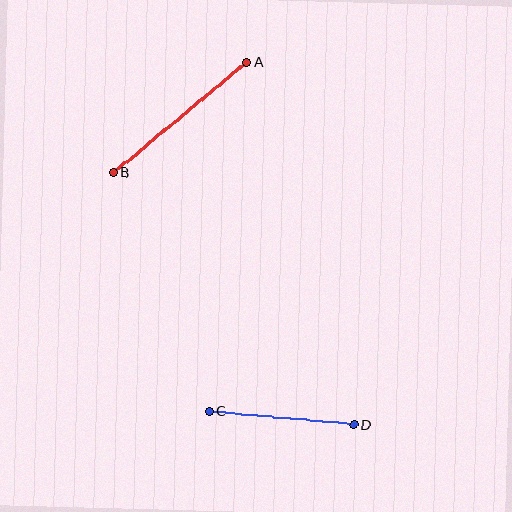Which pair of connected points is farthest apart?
Points A and B are farthest apart.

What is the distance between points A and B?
The distance is approximately 173 pixels.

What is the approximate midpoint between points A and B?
The midpoint is at approximately (180, 117) pixels.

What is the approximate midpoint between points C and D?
The midpoint is at approximately (281, 418) pixels.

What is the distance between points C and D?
The distance is approximately 146 pixels.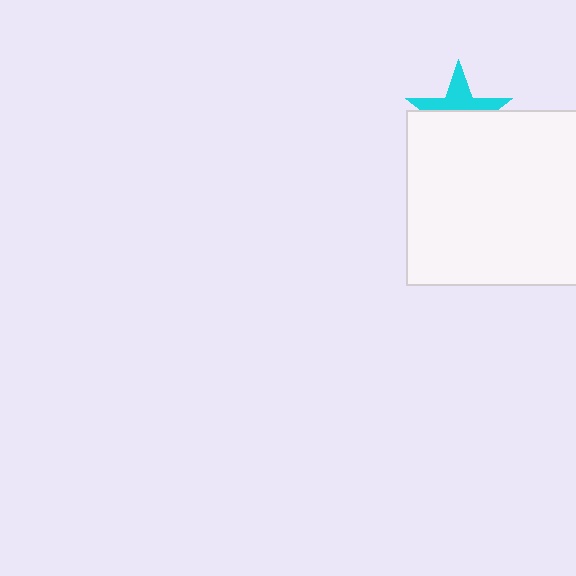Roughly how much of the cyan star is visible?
A small part of it is visible (roughly 43%).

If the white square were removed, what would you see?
You would see the complete cyan star.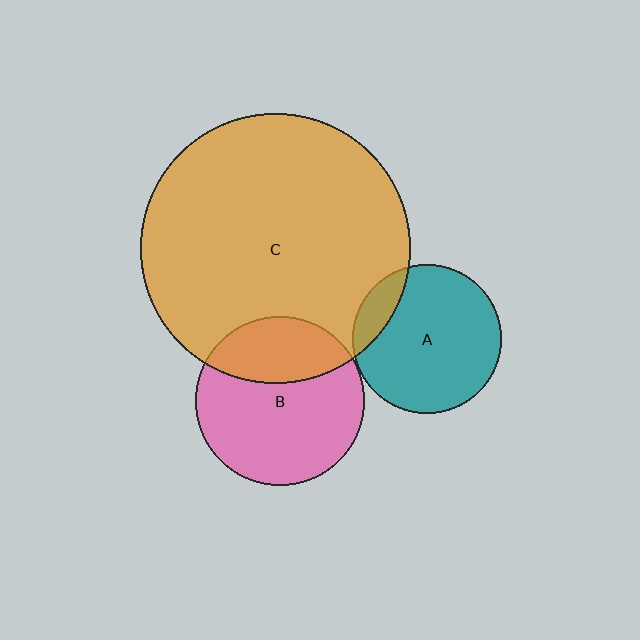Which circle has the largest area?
Circle C (orange).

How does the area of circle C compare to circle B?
Approximately 2.6 times.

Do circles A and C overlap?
Yes.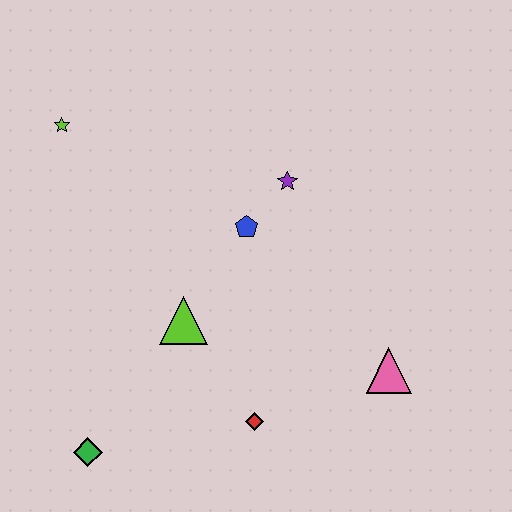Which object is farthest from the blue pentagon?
The green diamond is farthest from the blue pentagon.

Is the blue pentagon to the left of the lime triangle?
No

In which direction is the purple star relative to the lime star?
The purple star is to the right of the lime star.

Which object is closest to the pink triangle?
The red diamond is closest to the pink triangle.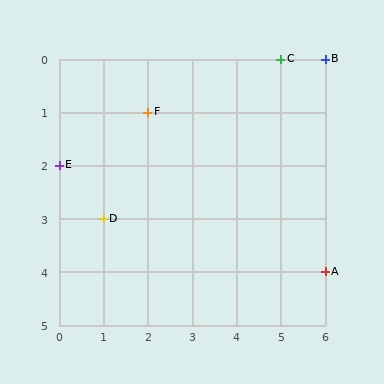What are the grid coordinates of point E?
Point E is at grid coordinates (0, 2).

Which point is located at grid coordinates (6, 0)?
Point B is at (6, 0).